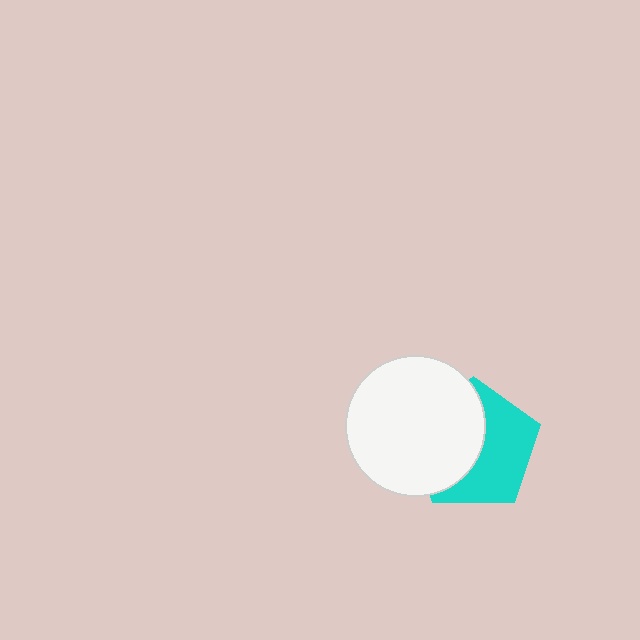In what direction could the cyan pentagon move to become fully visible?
The cyan pentagon could move right. That would shift it out from behind the white circle entirely.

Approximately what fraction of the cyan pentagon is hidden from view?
Roughly 49% of the cyan pentagon is hidden behind the white circle.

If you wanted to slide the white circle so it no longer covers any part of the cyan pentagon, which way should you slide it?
Slide it left — that is the most direct way to separate the two shapes.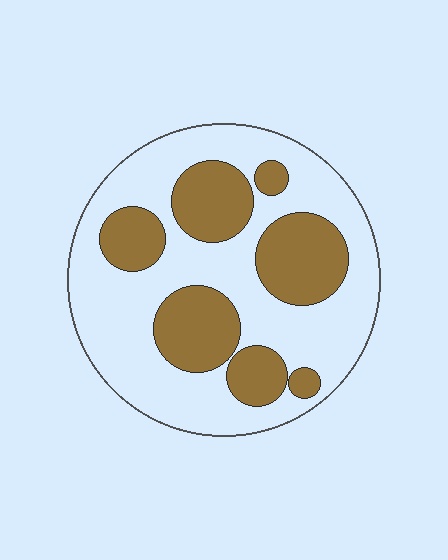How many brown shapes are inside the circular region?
7.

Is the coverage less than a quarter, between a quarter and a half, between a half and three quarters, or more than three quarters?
Between a quarter and a half.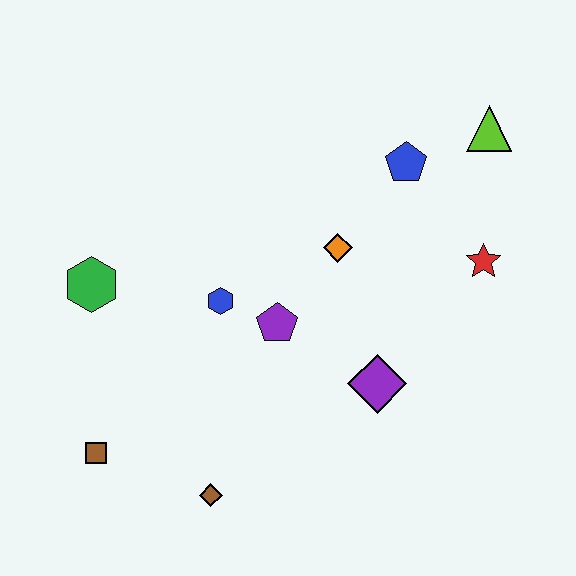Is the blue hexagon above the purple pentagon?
Yes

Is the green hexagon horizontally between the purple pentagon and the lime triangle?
No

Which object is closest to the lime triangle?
The blue pentagon is closest to the lime triangle.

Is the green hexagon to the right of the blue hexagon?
No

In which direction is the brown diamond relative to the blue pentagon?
The brown diamond is below the blue pentagon.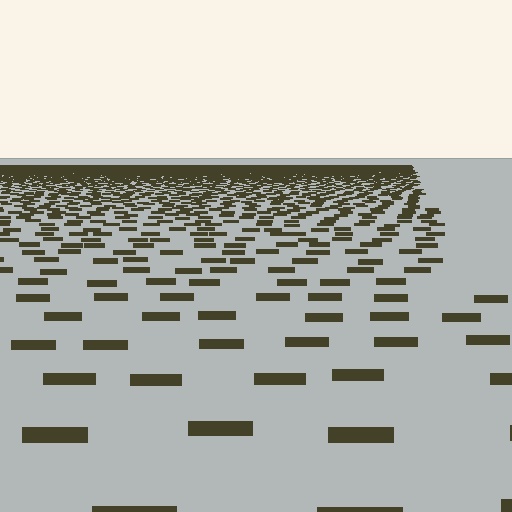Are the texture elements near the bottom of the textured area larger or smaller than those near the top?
Larger. Near the bottom, elements are closer to the viewer and appear at a bigger on-screen size.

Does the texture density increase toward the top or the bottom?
Density increases toward the top.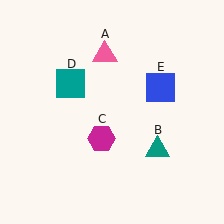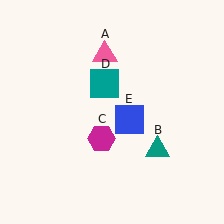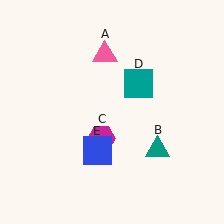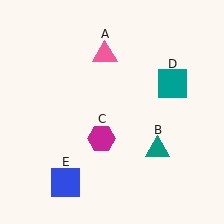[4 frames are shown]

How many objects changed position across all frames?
2 objects changed position: teal square (object D), blue square (object E).